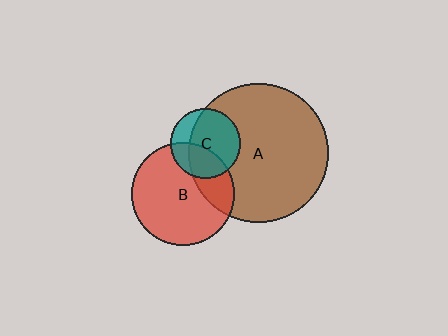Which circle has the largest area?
Circle A (brown).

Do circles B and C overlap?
Yes.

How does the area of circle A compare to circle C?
Approximately 4.0 times.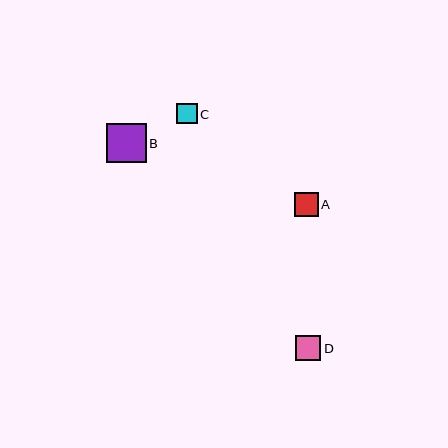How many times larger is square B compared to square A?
Square B is approximately 1.6 times the size of square A.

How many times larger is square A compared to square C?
Square A is approximately 1.2 times the size of square C.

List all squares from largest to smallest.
From largest to smallest: B, D, A, C.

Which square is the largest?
Square B is the largest with a size of approximately 40 pixels.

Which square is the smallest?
Square C is the smallest with a size of approximately 21 pixels.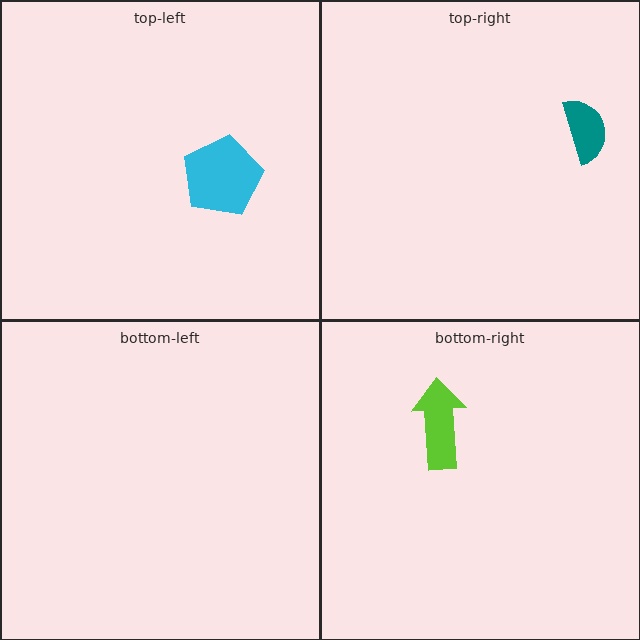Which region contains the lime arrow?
The bottom-right region.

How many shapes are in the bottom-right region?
1.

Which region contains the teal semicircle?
The top-right region.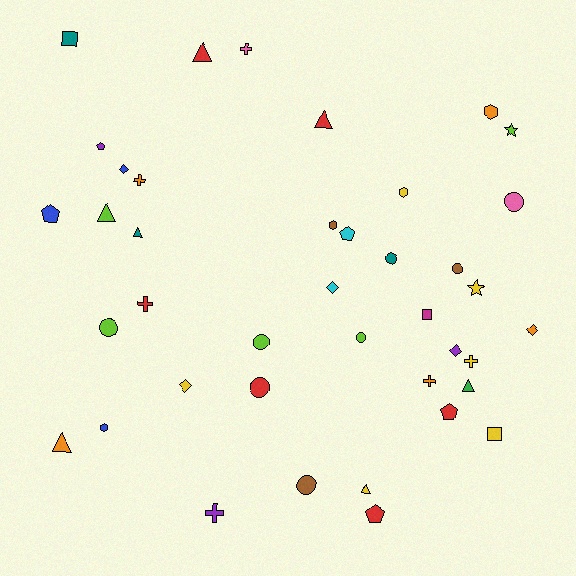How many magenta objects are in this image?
There is 1 magenta object.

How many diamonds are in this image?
There are 5 diamonds.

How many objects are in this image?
There are 40 objects.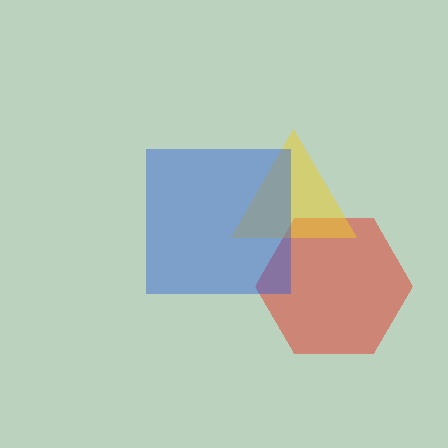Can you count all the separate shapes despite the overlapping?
Yes, there are 3 separate shapes.